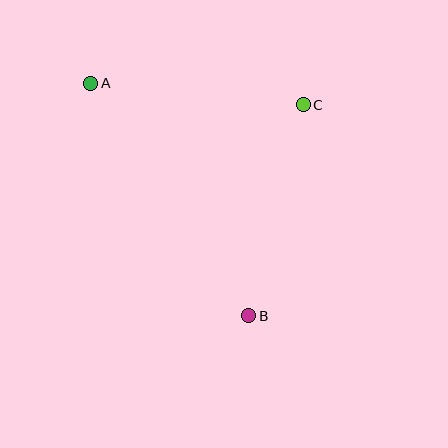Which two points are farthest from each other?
Points A and B are farthest from each other.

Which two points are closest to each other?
Points A and C are closest to each other.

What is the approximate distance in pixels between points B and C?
The distance between B and C is approximately 218 pixels.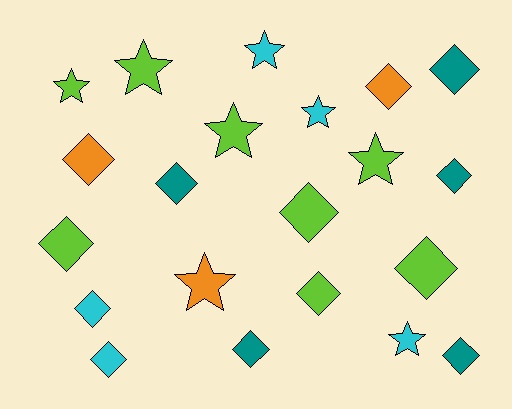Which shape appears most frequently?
Diamond, with 13 objects.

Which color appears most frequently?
Lime, with 8 objects.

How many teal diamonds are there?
There are 5 teal diamonds.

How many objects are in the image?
There are 21 objects.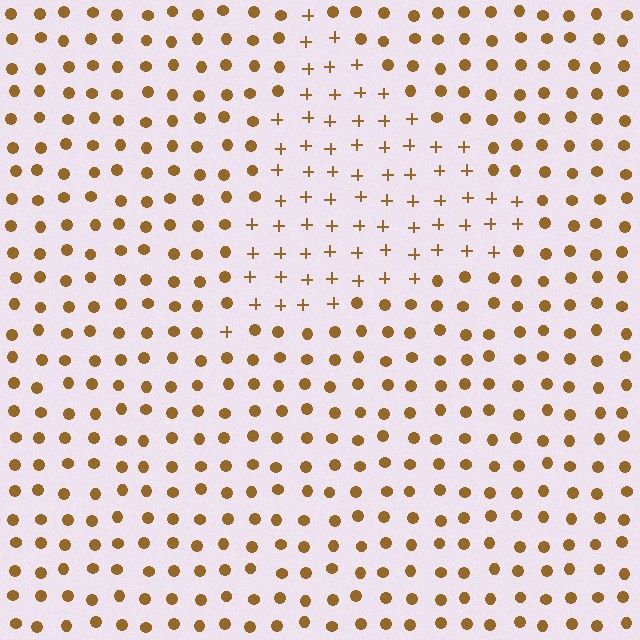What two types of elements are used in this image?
The image uses plus signs inside the triangle region and circles outside it.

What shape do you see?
I see a triangle.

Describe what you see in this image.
The image is filled with small brown elements arranged in a uniform grid. A triangle-shaped region contains plus signs, while the surrounding area contains circles. The boundary is defined purely by the change in element shape.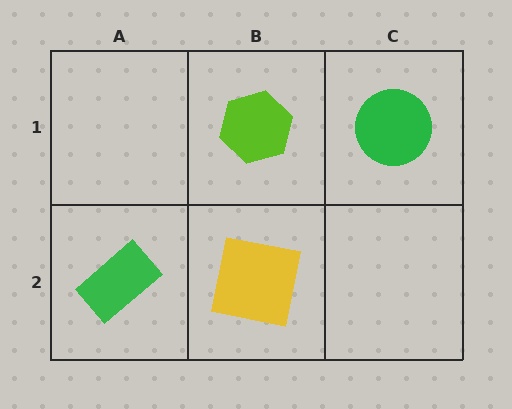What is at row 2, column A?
A green rectangle.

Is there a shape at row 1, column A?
No, that cell is empty.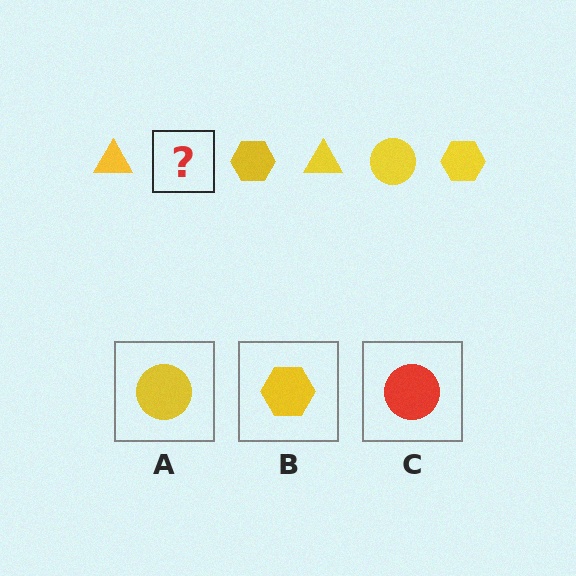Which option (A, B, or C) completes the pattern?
A.